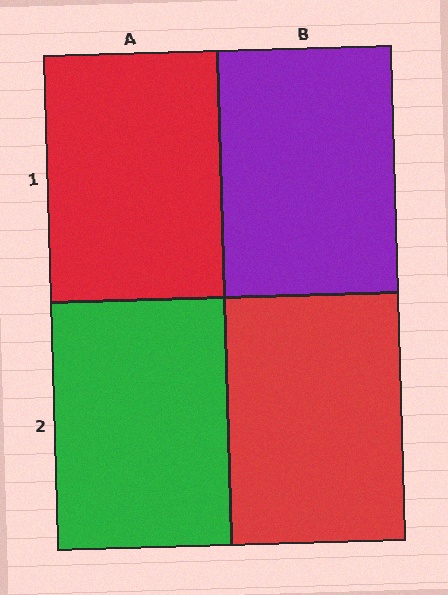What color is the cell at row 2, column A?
Green.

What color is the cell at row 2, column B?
Red.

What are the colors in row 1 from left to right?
Red, purple.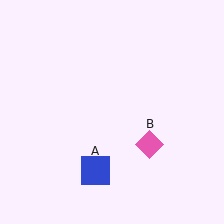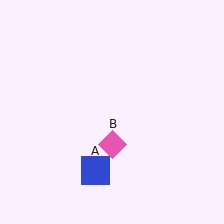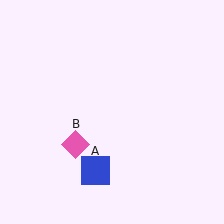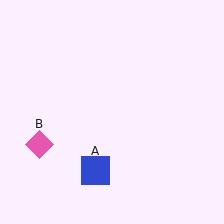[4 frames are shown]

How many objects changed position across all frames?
1 object changed position: pink diamond (object B).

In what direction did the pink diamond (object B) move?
The pink diamond (object B) moved left.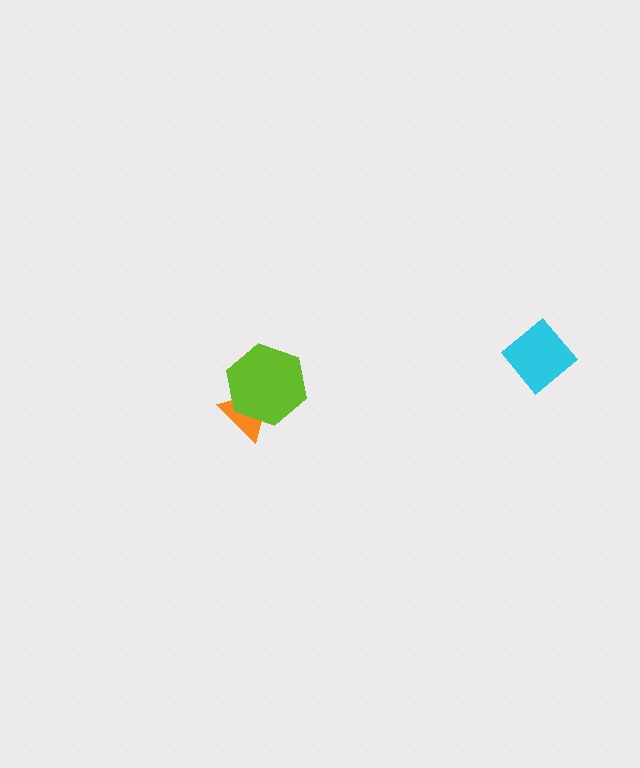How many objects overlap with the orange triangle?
1 object overlaps with the orange triangle.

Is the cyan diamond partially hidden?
No, no other shape covers it.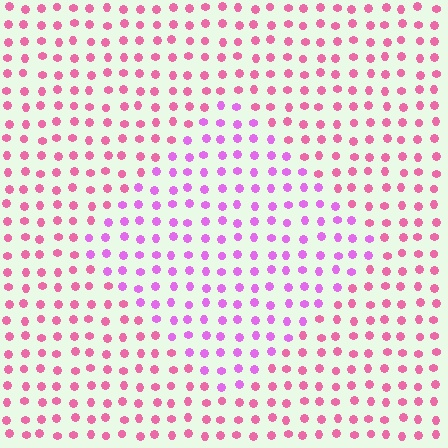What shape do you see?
I see a diamond.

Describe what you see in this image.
The image is filled with small pink elements in a uniform arrangement. A diamond-shaped region is visible where the elements are tinted to a slightly different hue, forming a subtle color boundary.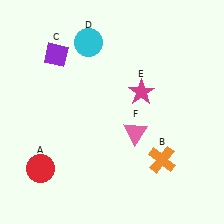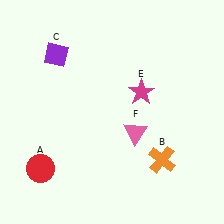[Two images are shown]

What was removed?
The cyan circle (D) was removed in Image 2.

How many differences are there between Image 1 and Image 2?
There is 1 difference between the two images.